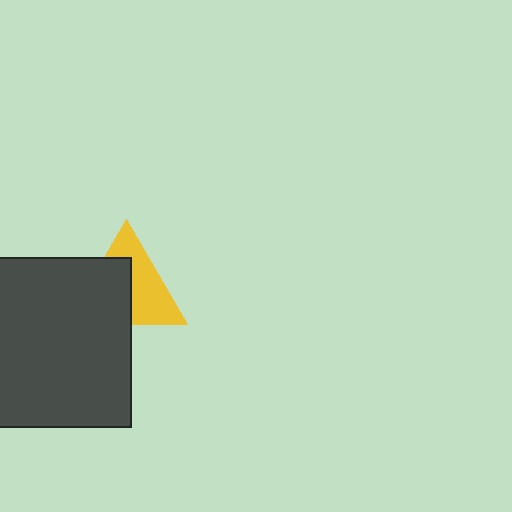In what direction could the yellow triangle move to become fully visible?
The yellow triangle could move toward the upper-right. That would shift it out from behind the dark gray square entirely.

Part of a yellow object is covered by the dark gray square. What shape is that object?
It is a triangle.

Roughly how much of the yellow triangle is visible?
About half of it is visible (roughly 51%).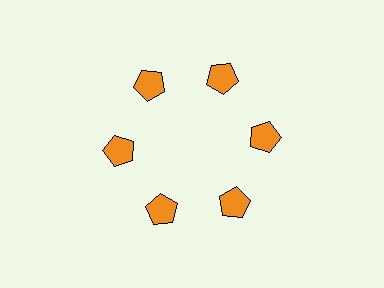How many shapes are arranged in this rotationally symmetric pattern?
There are 6 shapes, arranged in 6 groups of 1.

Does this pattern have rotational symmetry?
Yes, this pattern has 6-fold rotational symmetry. It looks the same after rotating 60 degrees around the center.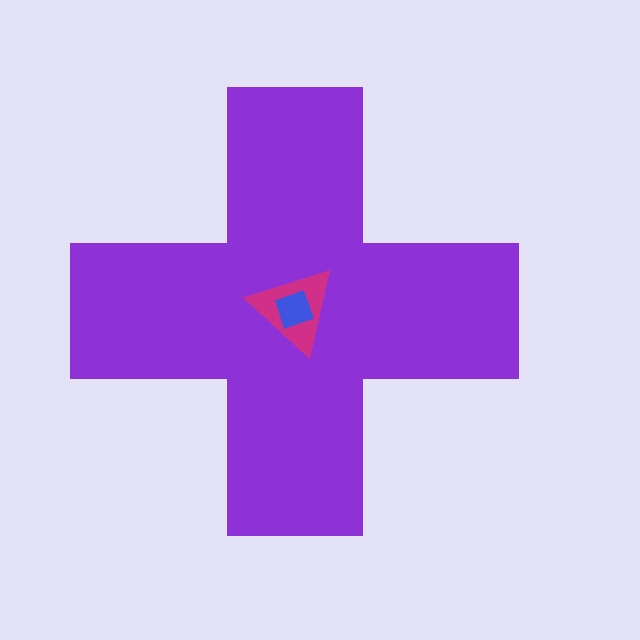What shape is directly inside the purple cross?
The magenta triangle.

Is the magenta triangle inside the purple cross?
Yes.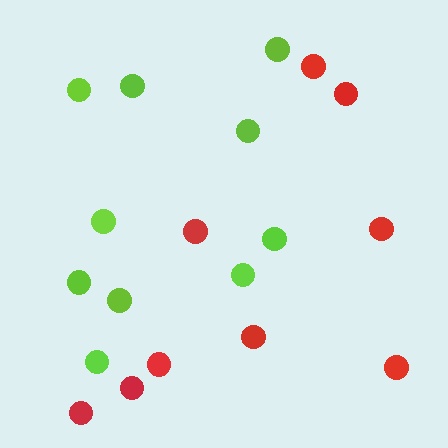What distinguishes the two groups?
There are 2 groups: one group of lime circles (10) and one group of red circles (9).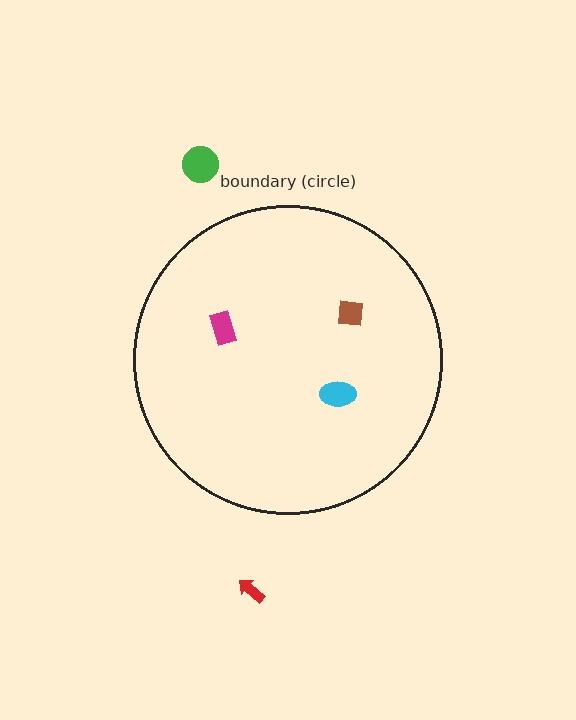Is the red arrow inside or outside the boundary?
Outside.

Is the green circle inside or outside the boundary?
Outside.